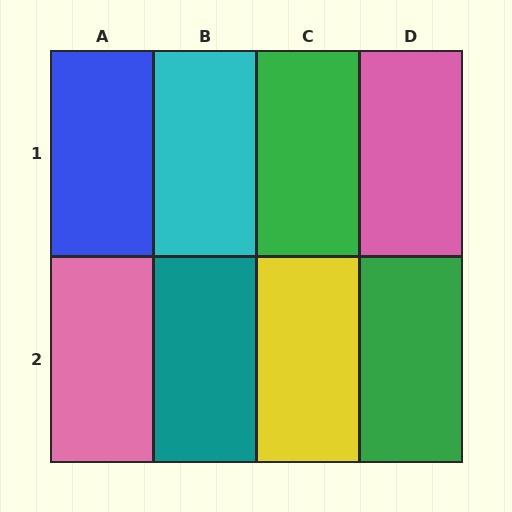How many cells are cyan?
1 cell is cyan.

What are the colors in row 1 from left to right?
Blue, cyan, green, pink.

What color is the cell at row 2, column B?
Teal.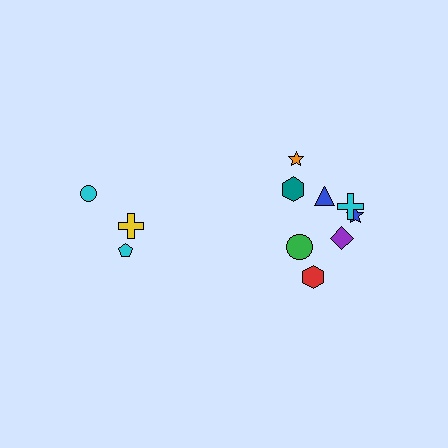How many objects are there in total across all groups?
There are 11 objects.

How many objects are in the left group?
There are 3 objects.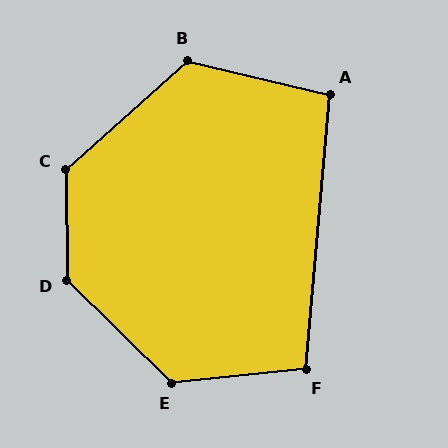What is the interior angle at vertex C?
Approximately 132 degrees (obtuse).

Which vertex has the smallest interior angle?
A, at approximately 98 degrees.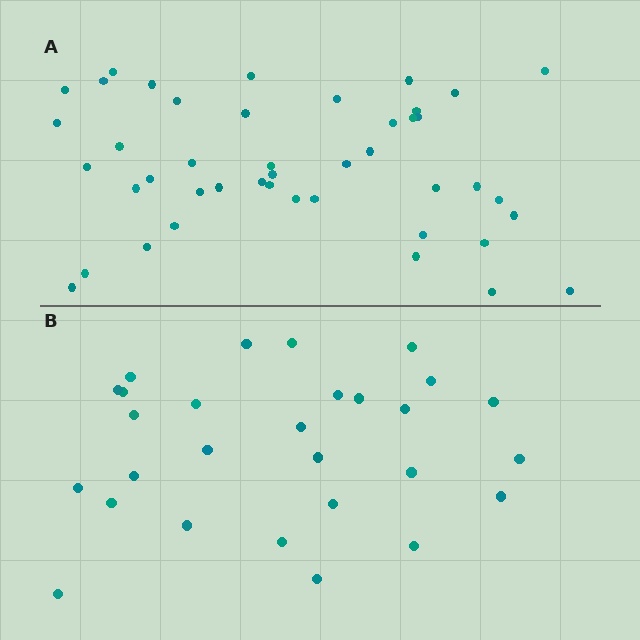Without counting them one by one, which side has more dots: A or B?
Region A (the top region) has more dots.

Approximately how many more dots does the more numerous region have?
Region A has approximately 15 more dots than region B.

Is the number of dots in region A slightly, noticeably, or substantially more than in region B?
Region A has substantially more. The ratio is roughly 1.6 to 1.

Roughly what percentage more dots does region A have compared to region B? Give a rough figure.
About 55% more.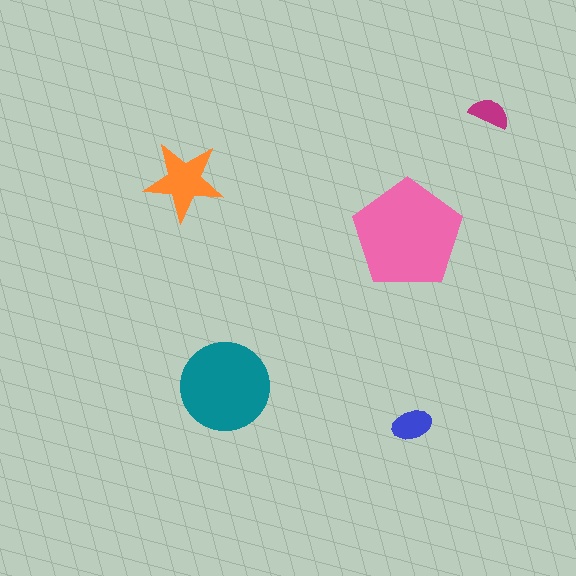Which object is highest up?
The magenta semicircle is topmost.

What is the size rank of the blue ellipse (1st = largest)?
4th.